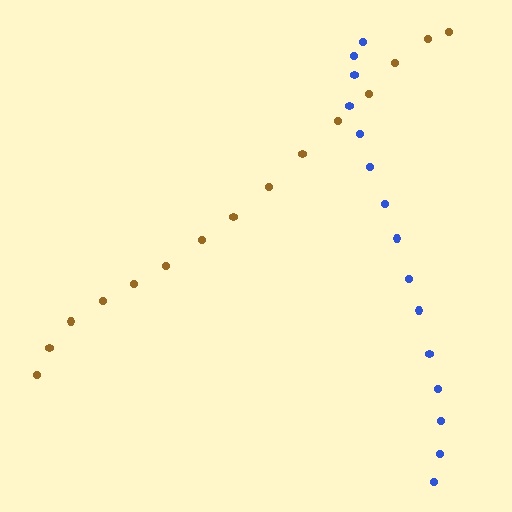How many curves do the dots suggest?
There are 2 distinct paths.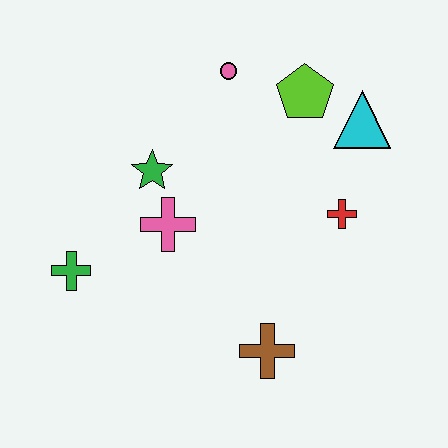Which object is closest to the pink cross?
The green star is closest to the pink cross.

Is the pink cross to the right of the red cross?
No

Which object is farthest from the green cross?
The cyan triangle is farthest from the green cross.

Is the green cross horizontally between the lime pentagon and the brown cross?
No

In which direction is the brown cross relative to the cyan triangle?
The brown cross is below the cyan triangle.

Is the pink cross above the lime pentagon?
No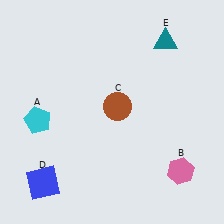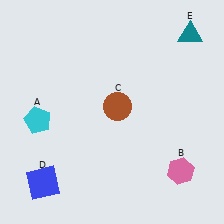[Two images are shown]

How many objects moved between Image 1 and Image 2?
1 object moved between the two images.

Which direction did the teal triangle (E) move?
The teal triangle (E) moved right.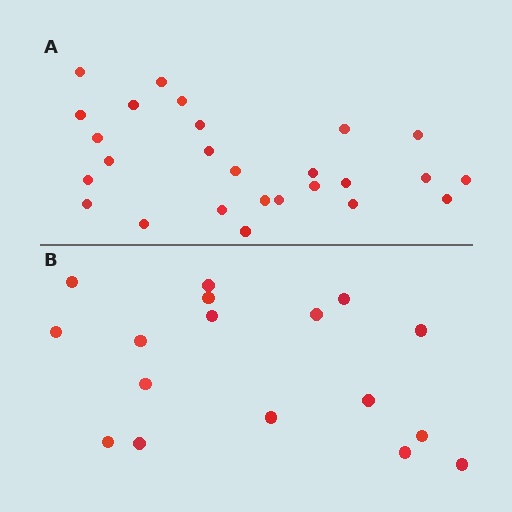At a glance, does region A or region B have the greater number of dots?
Region A (the top region) has more dots.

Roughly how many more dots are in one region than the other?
Region A has roughly 8 or so more dots than region B.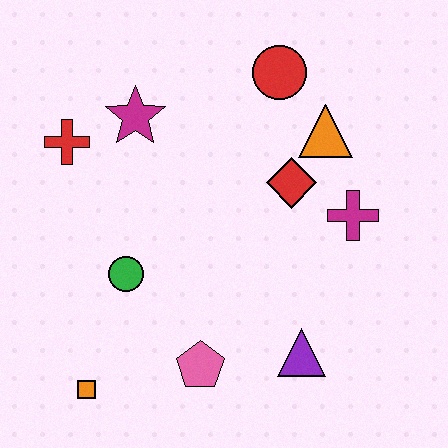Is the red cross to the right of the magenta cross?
No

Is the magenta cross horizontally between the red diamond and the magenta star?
No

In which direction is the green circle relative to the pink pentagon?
The green circle is above the pink pentagon.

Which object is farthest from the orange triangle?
The orange square is farthest from the orange triangle.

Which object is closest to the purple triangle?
The pink pentagon is closest to the purple triangle.